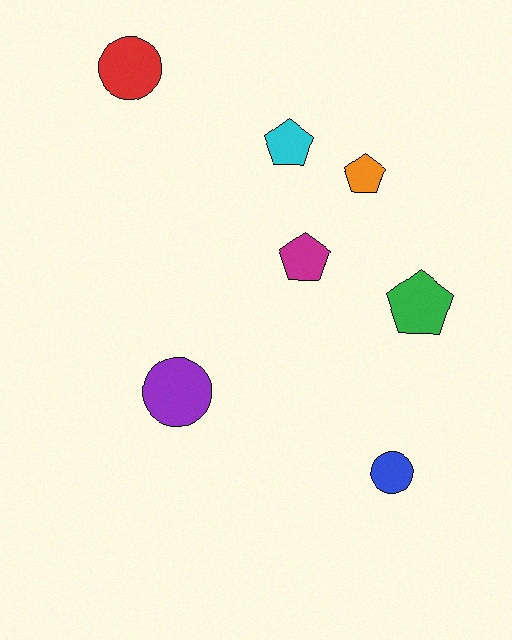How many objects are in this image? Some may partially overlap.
There are 7 objects.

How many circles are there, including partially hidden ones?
There are 3 circles.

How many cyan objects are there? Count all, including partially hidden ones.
There is 1 cyan object.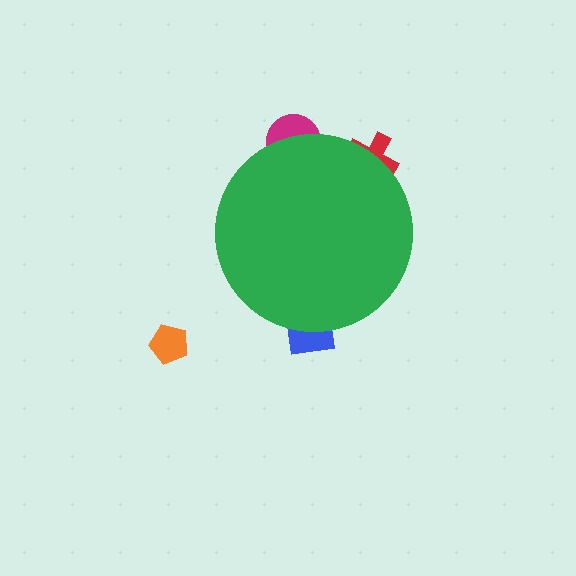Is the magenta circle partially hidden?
Yes, the magenta circle is partially hidden behind the green circle.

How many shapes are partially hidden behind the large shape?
3 shapes are partially hidden.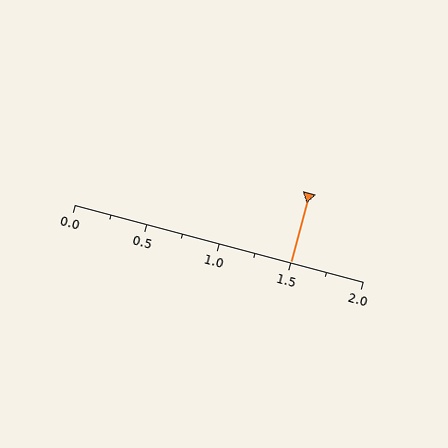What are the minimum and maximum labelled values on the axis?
The axis runs from 0.0 to 2.0.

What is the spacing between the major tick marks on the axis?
The major ticks are spaced 0.5 apart.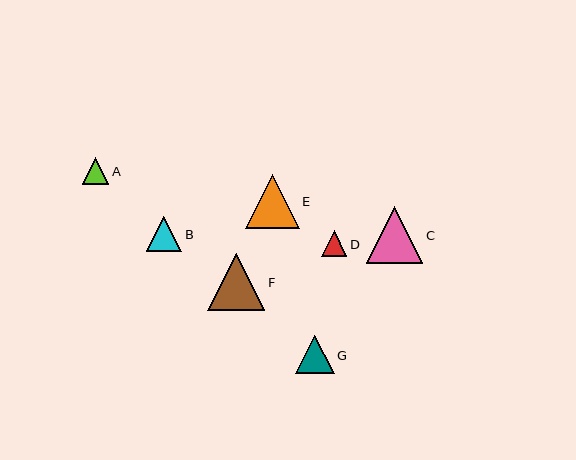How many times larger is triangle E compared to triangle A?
Triangle E is approximately 2.0 times the size of triangle A.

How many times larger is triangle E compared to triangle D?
Triangle E is approximately 2.1 times the size of triangle D.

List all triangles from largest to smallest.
From largest to smallest: F, C, E, G, B, A, D.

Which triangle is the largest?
Triangle F is the largest with a size of approximately 57 pixels.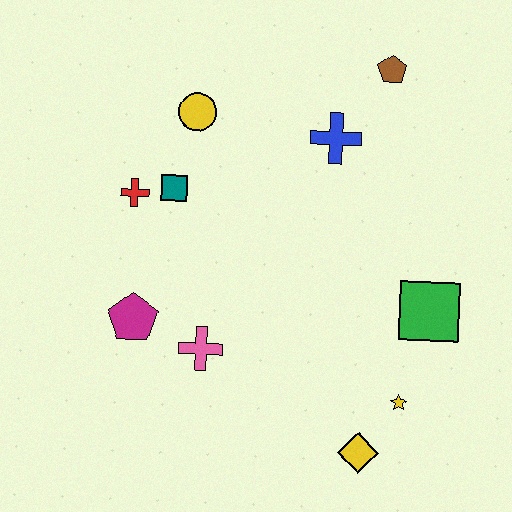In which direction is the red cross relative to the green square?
The red cross is to the left of the green square.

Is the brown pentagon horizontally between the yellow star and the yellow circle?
Yes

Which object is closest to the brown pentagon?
The blue cross is closest to the brown pentagon.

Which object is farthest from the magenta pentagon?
The brown pentagon is farthest from the magenta pentagon.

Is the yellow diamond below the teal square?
Yes